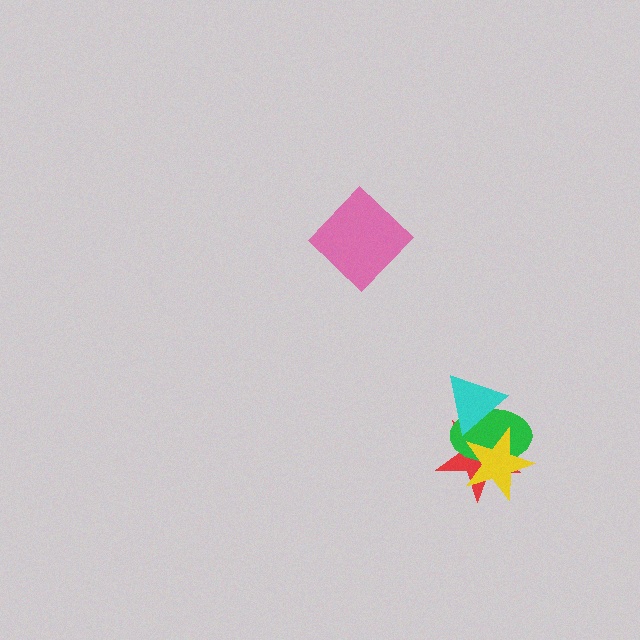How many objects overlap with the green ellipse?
3 objects overlap with the green ellipse.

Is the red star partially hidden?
Yes, it is partially covered by another shape.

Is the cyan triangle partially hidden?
Yes, it is partially covered by another shape.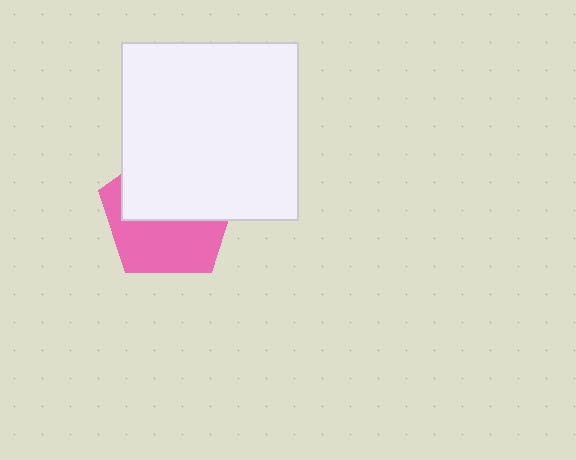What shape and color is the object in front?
The object in front is a white square.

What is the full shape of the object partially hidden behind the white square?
The partially hidden object is a pink pentagon.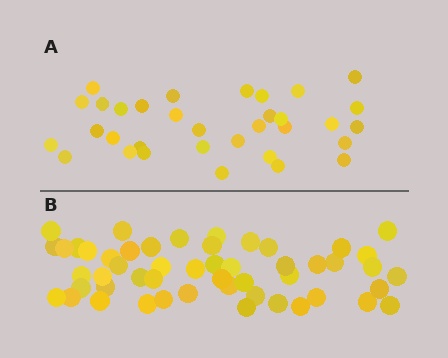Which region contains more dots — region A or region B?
Region B (the bottom region) has more dots.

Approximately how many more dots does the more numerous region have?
Region B has approximately 20 more dots than region A.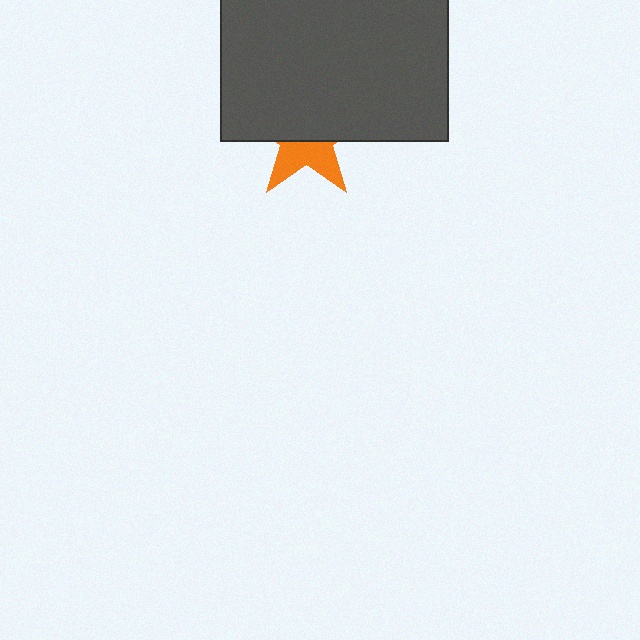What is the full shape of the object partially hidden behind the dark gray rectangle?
The partially hidden object is an orange star.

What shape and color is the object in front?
The object in front is a dark gray rectangle.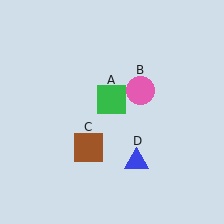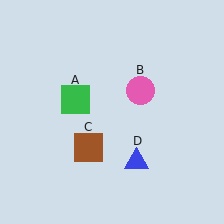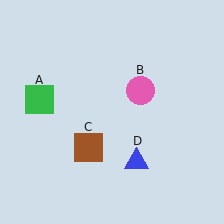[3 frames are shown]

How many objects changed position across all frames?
1 object changed position: green square (object A).